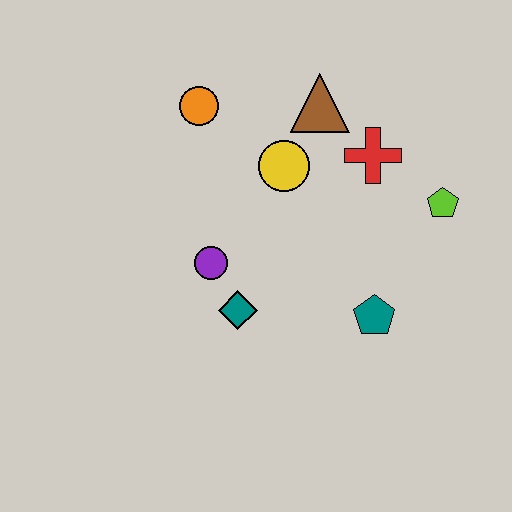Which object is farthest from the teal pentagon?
The orange circle is farthest from the teal pentagon.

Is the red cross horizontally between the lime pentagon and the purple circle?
Yes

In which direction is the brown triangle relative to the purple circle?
The brown triangle is above the purple circle.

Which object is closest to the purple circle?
The teal diamond is closest to the purple circle.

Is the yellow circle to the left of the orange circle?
No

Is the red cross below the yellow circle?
No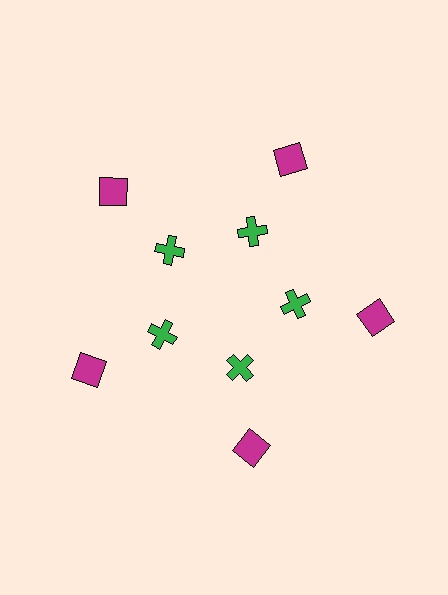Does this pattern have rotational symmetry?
Yes, this pattern has 5-fold rotational symmetry. It looks the same after rotating 72 degrees around the center.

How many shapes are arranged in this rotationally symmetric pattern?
There are 10 shapes, arranged in 5 groups of 2.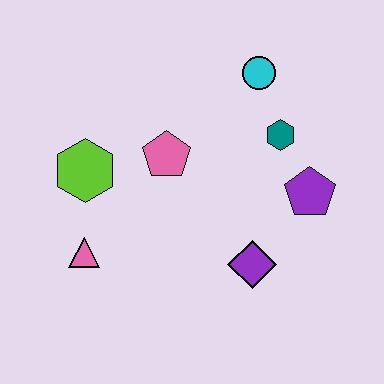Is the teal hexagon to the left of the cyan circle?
No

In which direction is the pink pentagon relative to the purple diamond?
The pink pentagon is above the purple diamond.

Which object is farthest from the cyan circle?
The pink triangle is farthest from the cyan circle.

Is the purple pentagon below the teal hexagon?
Yes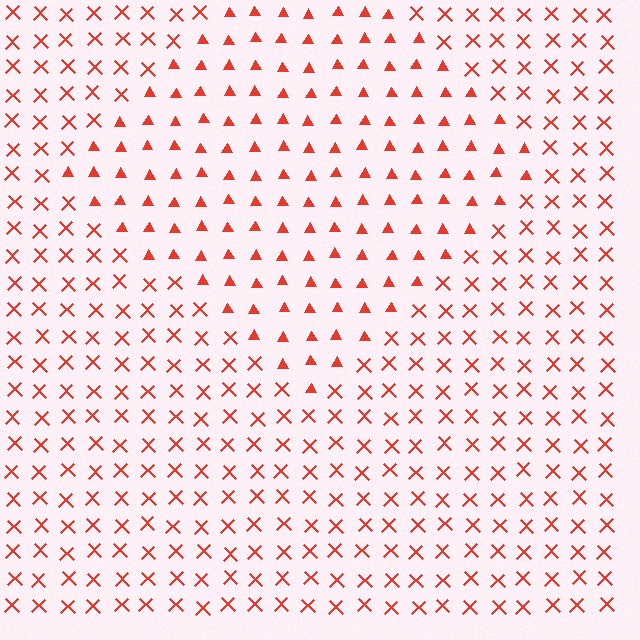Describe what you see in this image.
The image is filled with small red elements arranged in a uniform grid. A diamond-shaped region contains triangles, while the surrounding area contains X marks. The boundary is defined purely by the change in element shape.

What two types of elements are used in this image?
The image uses triangles inside the diamond region and X marks outside it.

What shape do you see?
I see a diamond.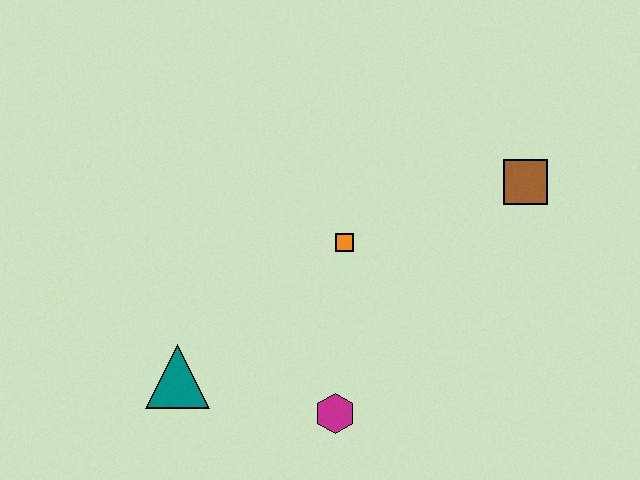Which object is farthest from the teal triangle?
The brown square is farthest from the teal triangle.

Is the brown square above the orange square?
Yes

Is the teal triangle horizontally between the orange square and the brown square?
No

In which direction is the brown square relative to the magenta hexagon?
The brown square is above the magenta hexagon.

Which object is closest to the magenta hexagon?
The teal triangle is closest to the magenta hexagon.